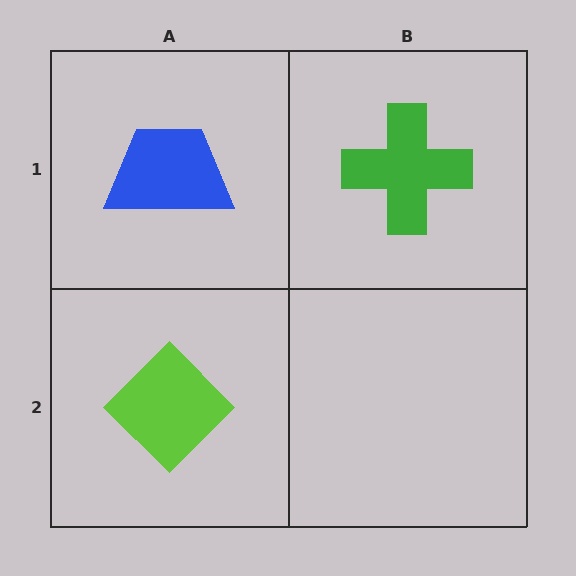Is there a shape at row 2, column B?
No, that cell is empty.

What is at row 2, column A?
A lime diamond.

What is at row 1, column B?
A green cross.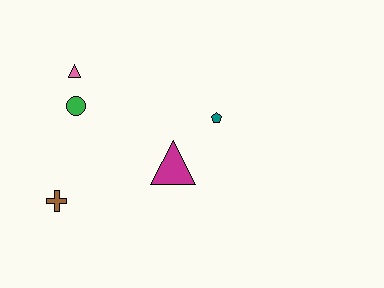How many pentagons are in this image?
There is 1 pentagon.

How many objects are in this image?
There are 5 objects.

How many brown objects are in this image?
There is 1 brown object.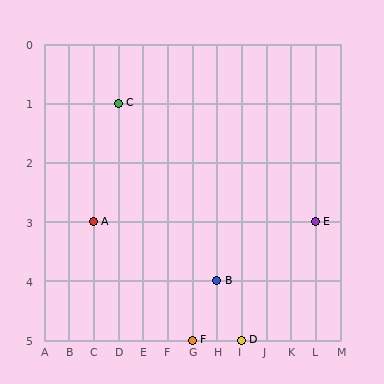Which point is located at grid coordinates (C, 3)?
Point A is at (C, 3).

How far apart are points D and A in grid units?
Points D and A are 6 columns and 2 rows apart (about 6.3 grid units diagonally).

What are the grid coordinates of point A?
Point A is at grid coordinates (C, 3).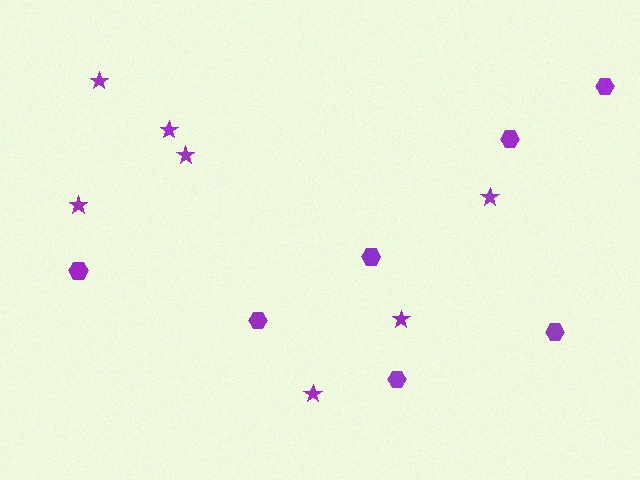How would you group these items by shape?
There are 2 groups: one group of stars (7) and one group of hexagons (7).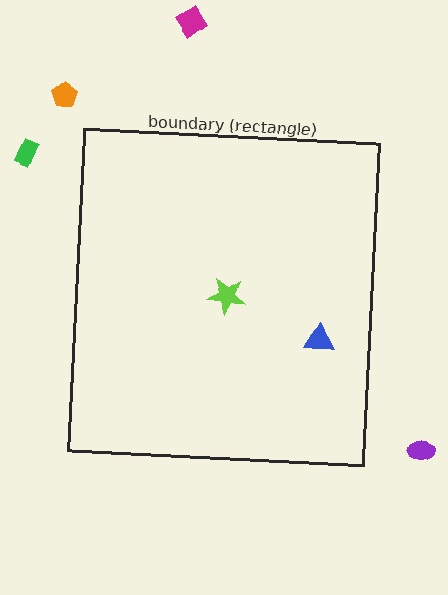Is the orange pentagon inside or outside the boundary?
Outside.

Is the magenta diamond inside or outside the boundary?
Outside.